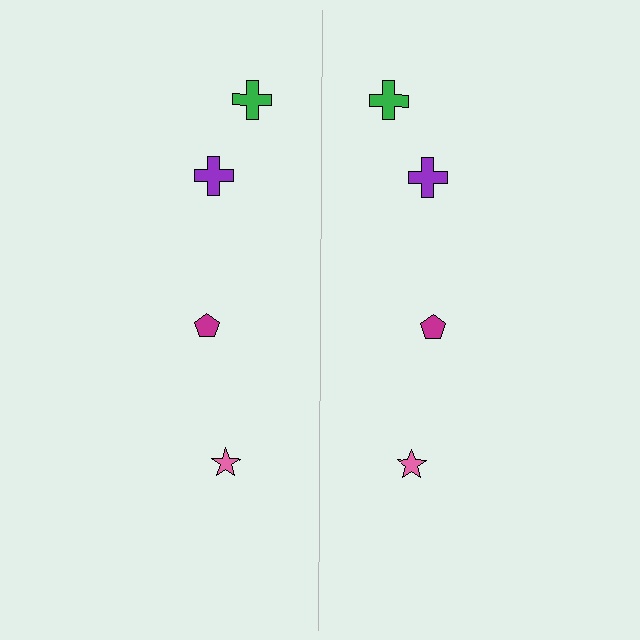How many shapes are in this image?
There are 8 shapes in this image.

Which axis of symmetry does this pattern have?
The pattern has a vertical axis of symmetry running through the center of the image.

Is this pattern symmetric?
Yes, this pattern has bilateral (reflection) symmetry.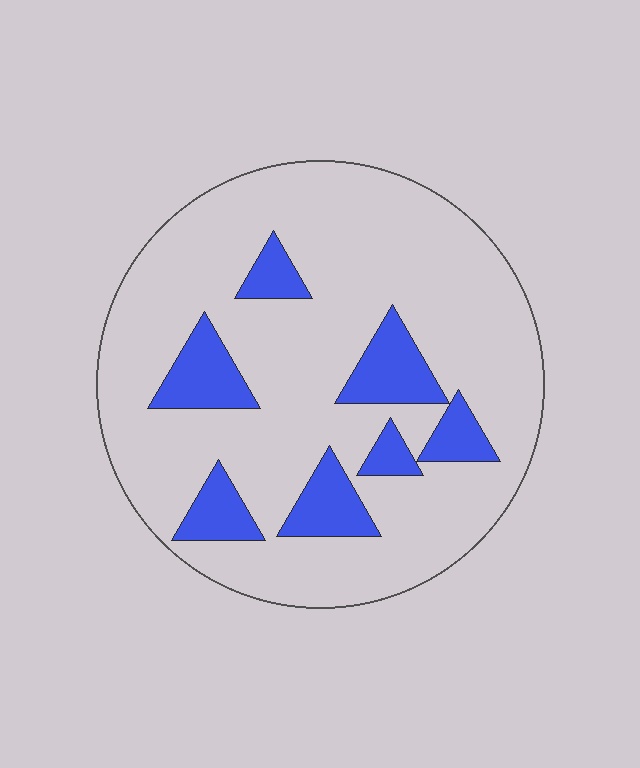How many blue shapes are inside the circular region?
7.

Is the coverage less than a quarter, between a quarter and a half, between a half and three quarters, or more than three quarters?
Less than a quarter.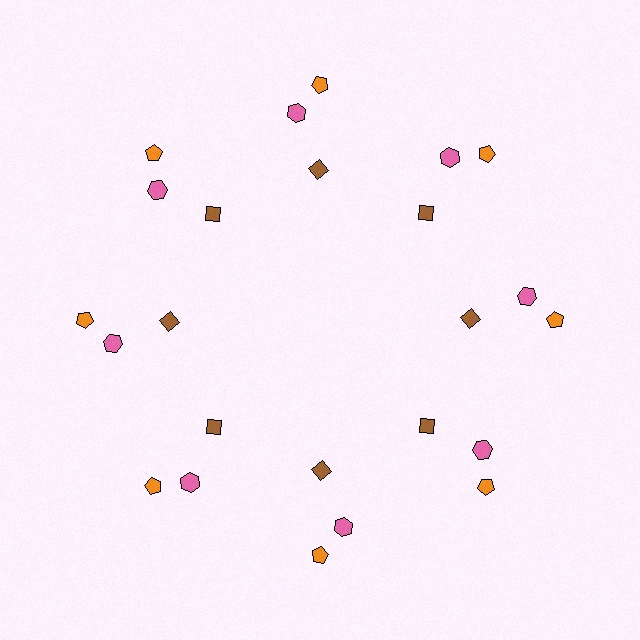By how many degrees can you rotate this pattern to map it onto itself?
The pattern maps onto itself every 45 degrees of rotation.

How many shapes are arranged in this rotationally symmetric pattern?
There are 24 shapes, arranged in 8 groups of 3.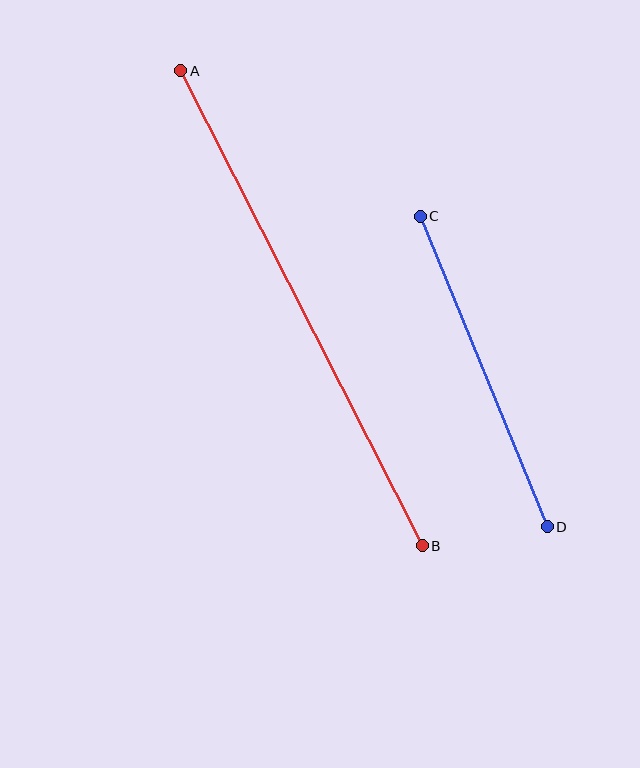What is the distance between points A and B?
The distance is approximately 533 pixels.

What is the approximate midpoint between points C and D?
The midpoint is at approximately (484, 372) pixels.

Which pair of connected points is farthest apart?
Points A and B are farthest apart.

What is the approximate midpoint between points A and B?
The midpoint is at approximately (302, 308) pixels.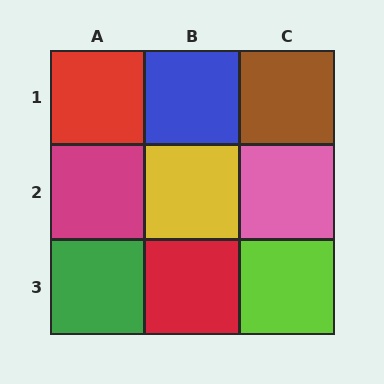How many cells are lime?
1 cell is lime.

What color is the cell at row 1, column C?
Brown.